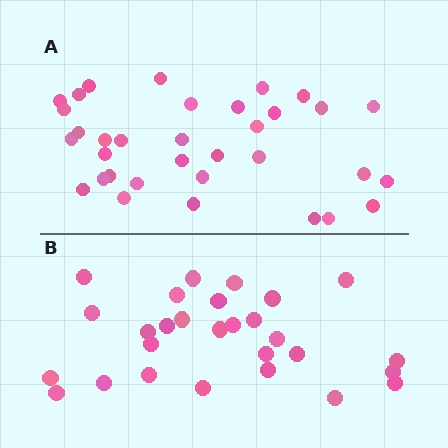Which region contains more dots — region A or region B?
Region A (the top region) has more dots.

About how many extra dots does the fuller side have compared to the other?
Region A has about 6 more dots than region B.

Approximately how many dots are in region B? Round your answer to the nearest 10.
About 30 dots. (The exact count is 28, which rounds to 30.)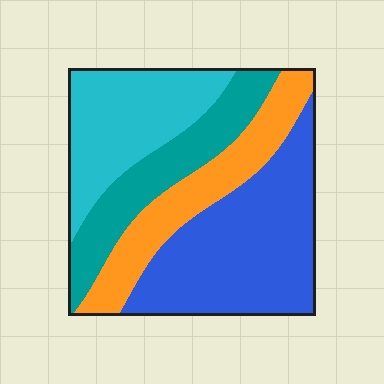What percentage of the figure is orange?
Orange takes up less than a quarter of the figure.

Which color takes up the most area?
Blue, at roughly 35%.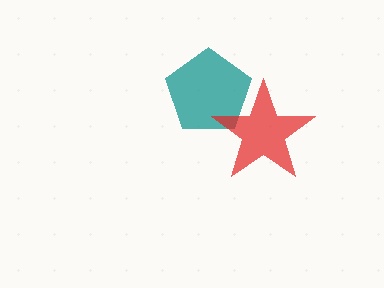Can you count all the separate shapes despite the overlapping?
Yes, there are 2 separate shapes.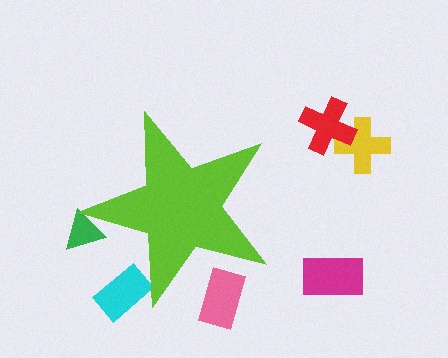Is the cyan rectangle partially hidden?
Yes, the cyan rectangle is partially hidden behind the lime star.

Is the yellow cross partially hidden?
No, the yellow cross is fully visible.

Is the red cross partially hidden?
No, the red cross is fully visible.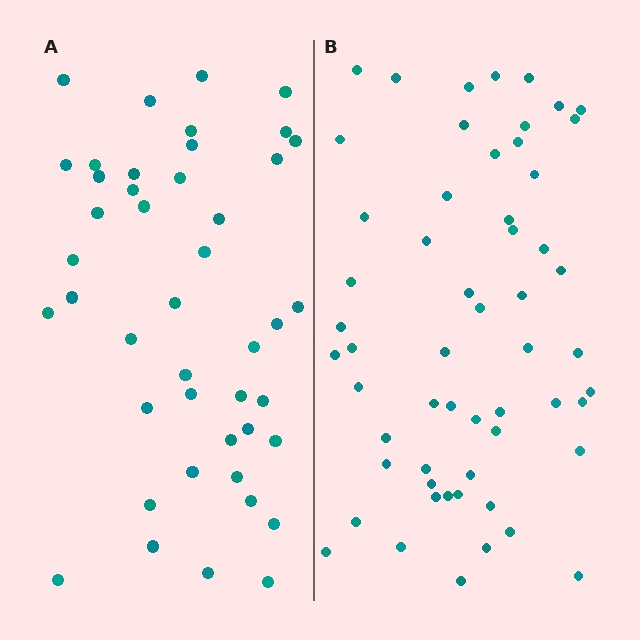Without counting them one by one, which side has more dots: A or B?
Region B (the right region) has more dots.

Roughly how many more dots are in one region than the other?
Region B has approximately 15 more dots than region A.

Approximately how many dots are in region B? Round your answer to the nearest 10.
About 60 dots. (The exact count is 57, which rounds to 60.)